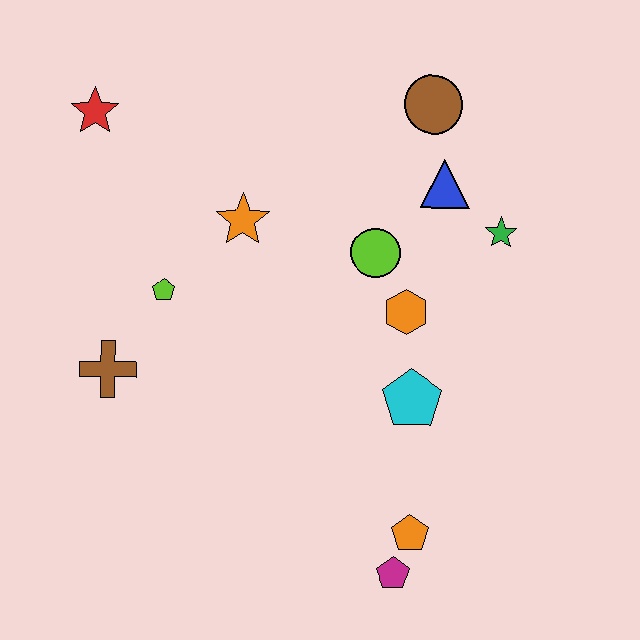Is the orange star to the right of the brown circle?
No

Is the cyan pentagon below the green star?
Yes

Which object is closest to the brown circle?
The blue triangle is closest to the brown circle.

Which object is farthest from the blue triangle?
The magenta pentagon is farthest from the blue triangle.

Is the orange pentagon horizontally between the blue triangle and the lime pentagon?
Yes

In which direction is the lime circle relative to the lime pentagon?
The lime circle is to the right of the lime pentagon.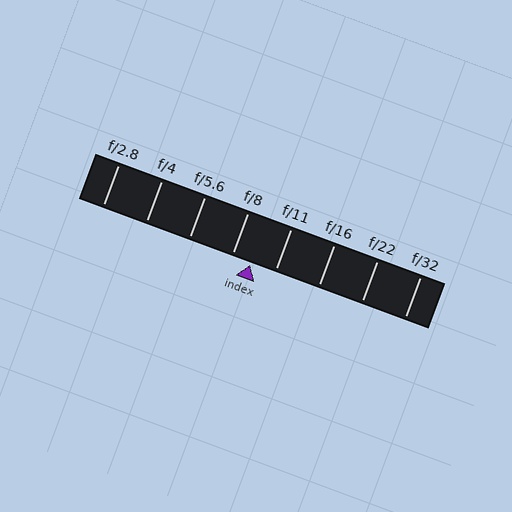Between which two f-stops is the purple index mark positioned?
The index mark is between f/8 and f/11.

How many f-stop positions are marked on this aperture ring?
There are 8 f-stop positions marked.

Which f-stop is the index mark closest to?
The index mark is closest to f/8.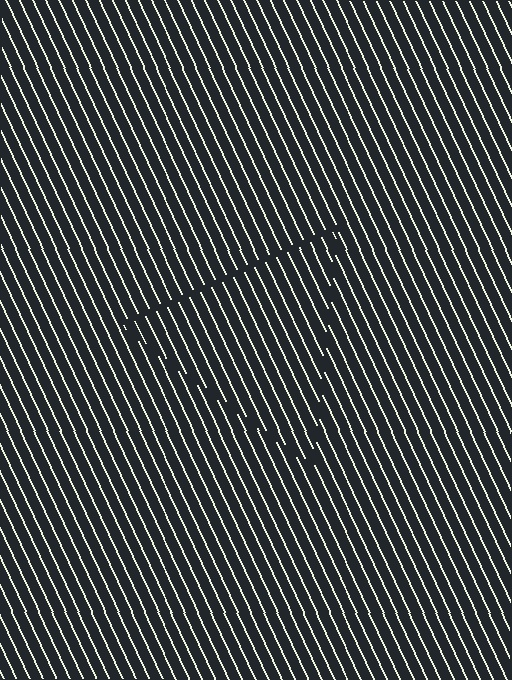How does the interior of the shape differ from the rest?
The interior of the shape contains the same grating, shifted by half a period — the contour is defined by the phase discontinuity where line-ends from the inner and outer gratings abut.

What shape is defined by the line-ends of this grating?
An illusory triangle. The interior of the shape contains the same grating, shifted by half a period — the contour is defined by the phase discontinuity where line-ends from the inner and outer gratings abut.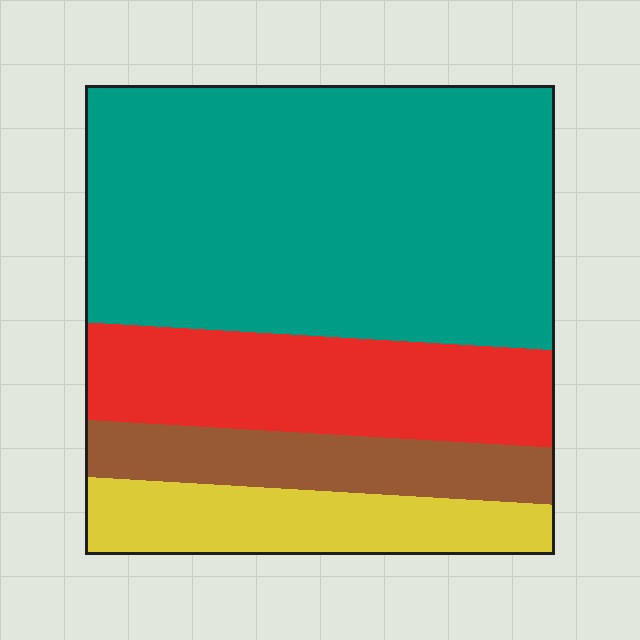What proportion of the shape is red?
Red covers 21% of the shape.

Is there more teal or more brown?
Teal.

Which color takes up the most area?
Teal, at roughly 55%.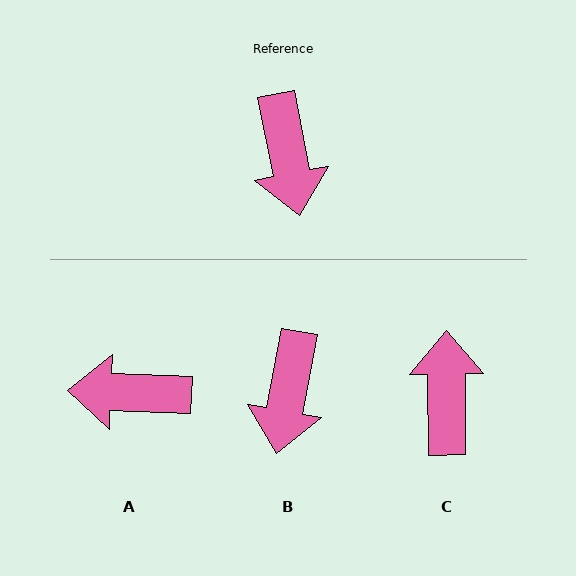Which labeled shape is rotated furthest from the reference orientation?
C, about 169 degrees away.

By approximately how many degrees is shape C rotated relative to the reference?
Approximately 169 degrees counter-clockwise.